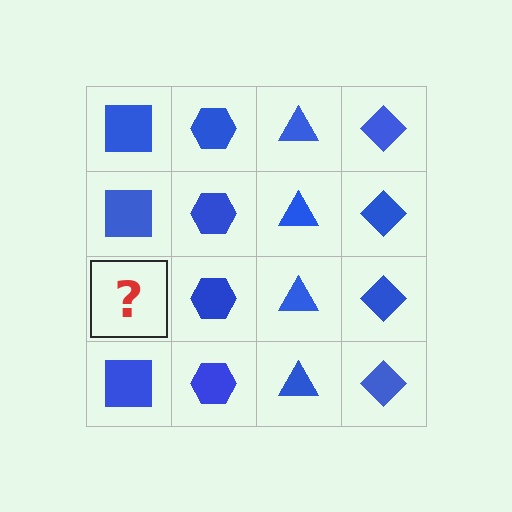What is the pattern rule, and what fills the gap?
The rule is that each column has a consistent shape. The gap should be filled with a blue square.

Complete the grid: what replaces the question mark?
The question mark should be replaced with a blue square.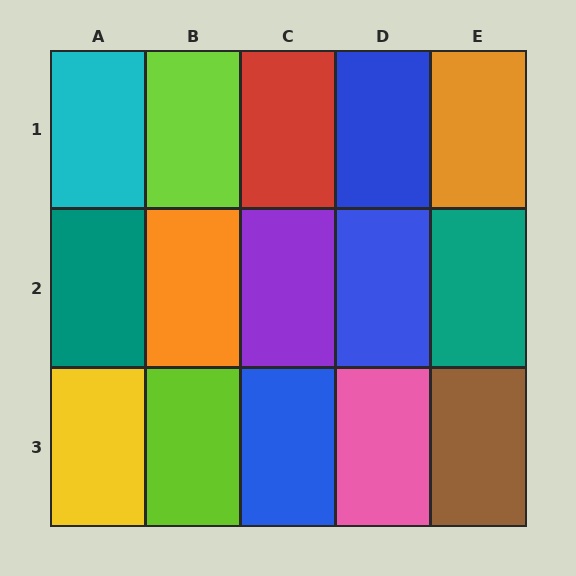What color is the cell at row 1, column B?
Lime.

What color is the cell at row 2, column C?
Purple.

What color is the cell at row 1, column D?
Blue.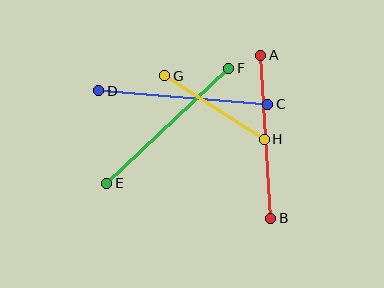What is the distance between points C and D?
The distance is approximately 169 pixels.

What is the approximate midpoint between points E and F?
The midpoint is at approximately (168, 126) pixels.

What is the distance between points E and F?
The distance is approximately 167 pixels.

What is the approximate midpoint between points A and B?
The midpoint is at approximately (266, 137) pixels.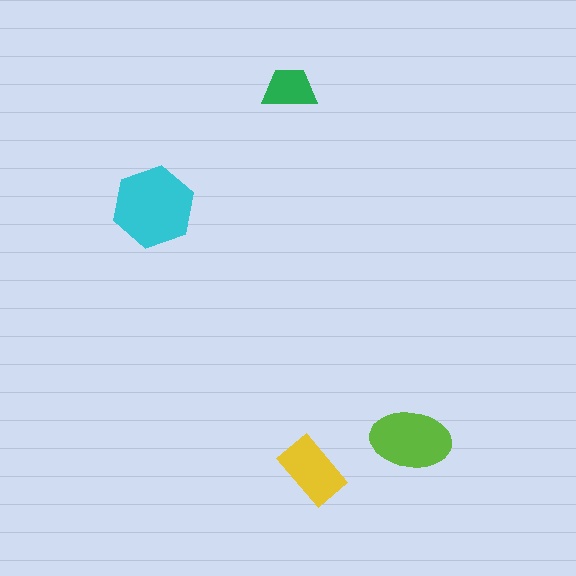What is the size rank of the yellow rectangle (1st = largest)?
3rd.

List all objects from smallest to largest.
The green trapezoid, the yellow rectangle, the lime ellipse, the cyan hexagon.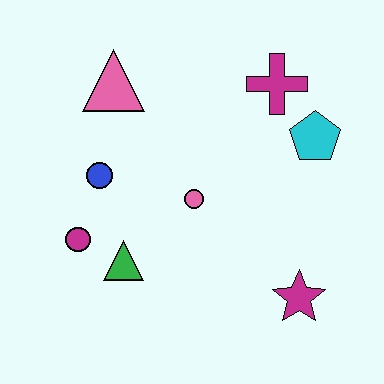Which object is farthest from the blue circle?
The magenta star is farthest from the blue circle.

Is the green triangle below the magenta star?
No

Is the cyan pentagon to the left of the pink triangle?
No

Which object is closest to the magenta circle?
The green triangle is closest to the magenta circle.